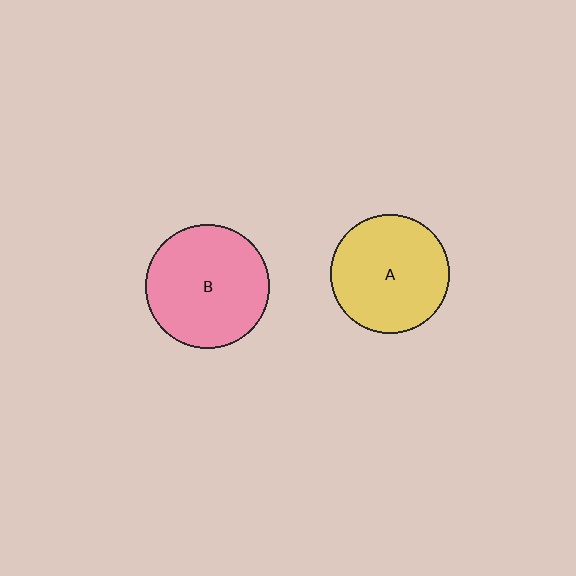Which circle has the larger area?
Circle B (pink).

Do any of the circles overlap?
No, none of the circles overlap.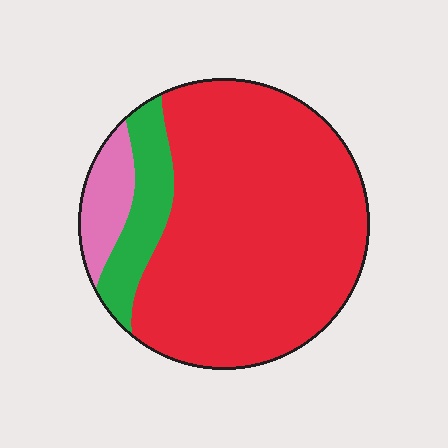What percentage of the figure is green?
Green covers roughly 15% of the figure.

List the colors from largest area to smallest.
From largest to smallest: red, green, pink.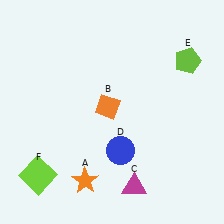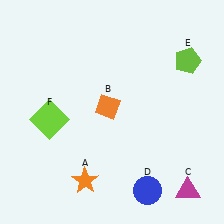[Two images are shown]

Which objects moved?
The objects that moved are: the magenta triangle (C), the blue circle (D), the lime square (F).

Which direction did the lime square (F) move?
The lime square (F) moved up.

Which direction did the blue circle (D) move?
The blue circle (D) moved down.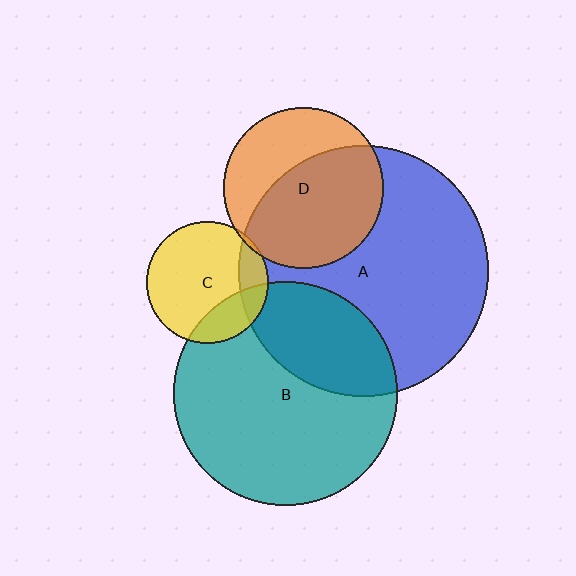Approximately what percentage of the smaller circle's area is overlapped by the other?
Approximately 15%.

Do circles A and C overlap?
Yes.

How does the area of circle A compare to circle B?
Approximately 1.3 times.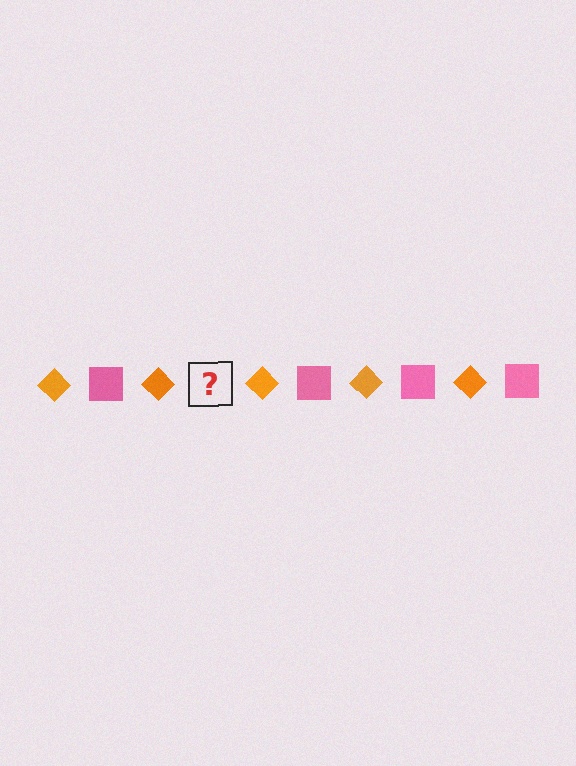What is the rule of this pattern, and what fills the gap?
The rule is that the pattern alternates between orange diamond and pink square. The gap should be filled with a pink square.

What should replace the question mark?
The question mark should be replaced with a pink square.